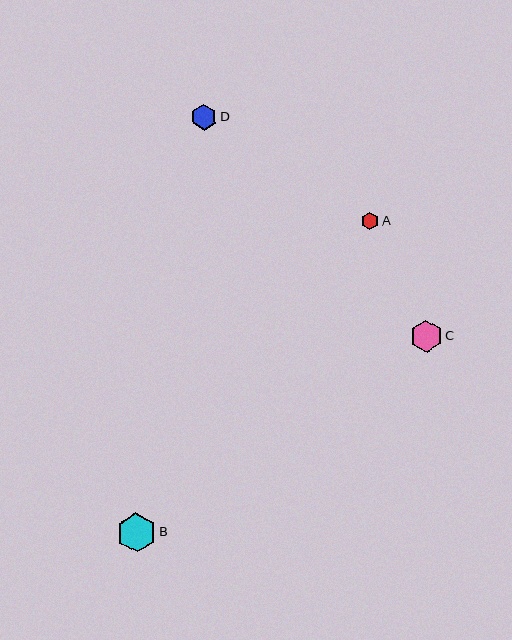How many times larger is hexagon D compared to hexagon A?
Hexagon D is approximately 1.5 times the size of hexagon A.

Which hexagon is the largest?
Hexagon B is the largest with a size of approximately 39 pixels.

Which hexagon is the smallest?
Hexagon A is the smallest with a size of approximately 17 pixels.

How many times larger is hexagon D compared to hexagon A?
Hexagon D is approximately 1.5 times the size of hexagon A.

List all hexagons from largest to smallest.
From largest to smallest: B, C, D, A.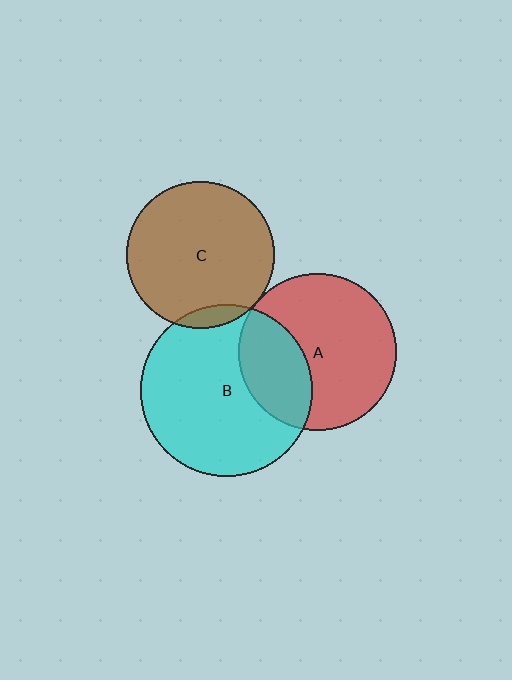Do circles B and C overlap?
Yes.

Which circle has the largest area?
Circle B (cyan).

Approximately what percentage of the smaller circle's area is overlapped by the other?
Approximately 5%.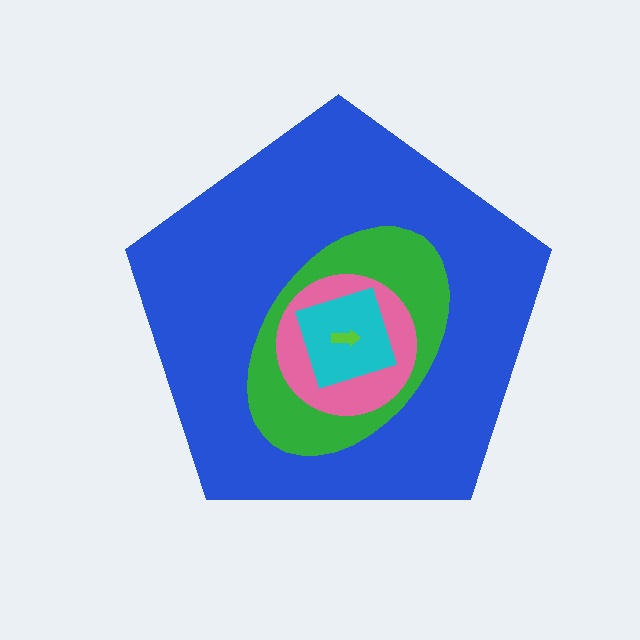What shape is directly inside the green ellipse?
The pink circle.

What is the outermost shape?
The blue pentagon.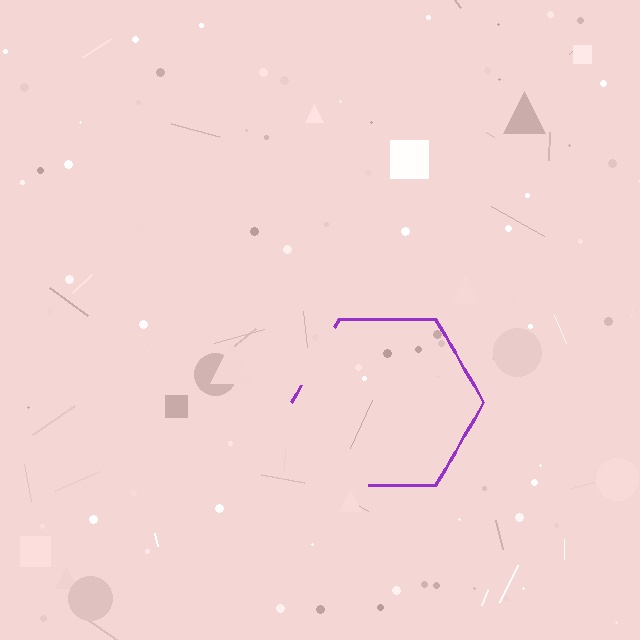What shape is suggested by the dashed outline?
The dashed outline suggests a hexagon.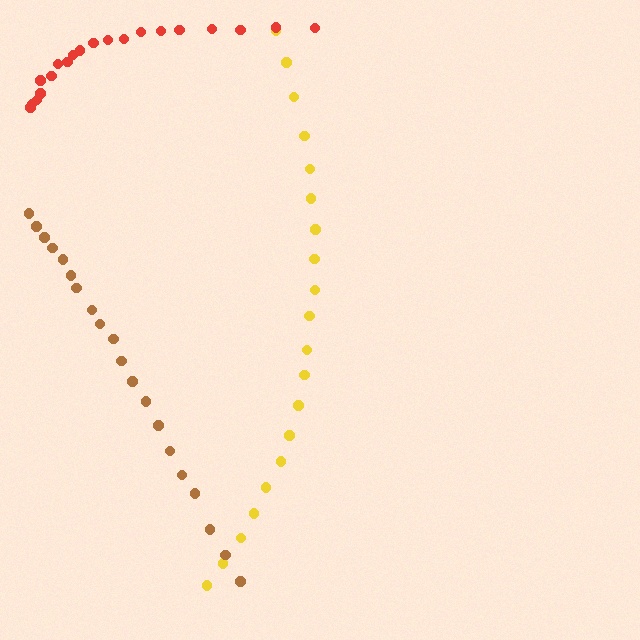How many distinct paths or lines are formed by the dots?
There are 3 distinct paths.